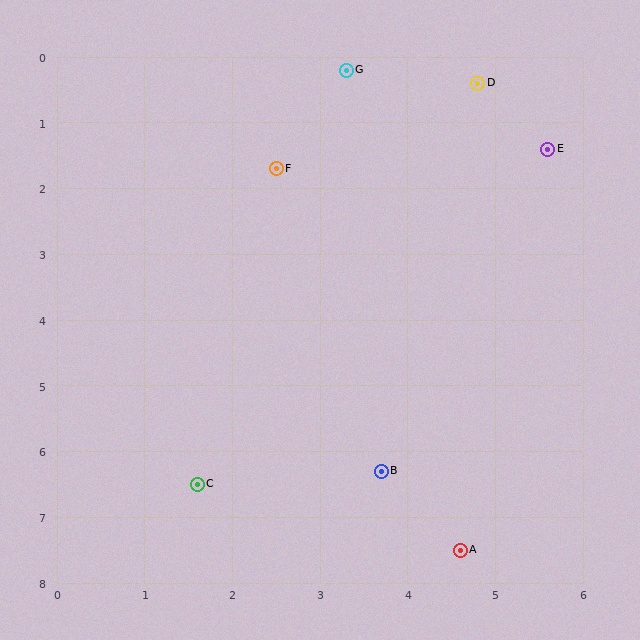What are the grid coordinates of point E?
Point E is at approximately (5.6, 1.4).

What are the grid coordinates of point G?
Point G is at approximately (3.3, 0.2).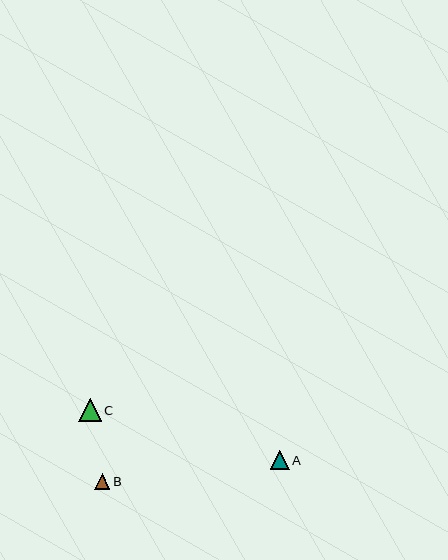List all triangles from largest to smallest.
From largest to smallest: C, A, B.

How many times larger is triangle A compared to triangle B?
Triangle A is approximately 1.2 times the size of triangle B.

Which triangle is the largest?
Triangle C is the largest with a size of approximately 22 pixels.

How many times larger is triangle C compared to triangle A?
Triangle C is approximately 1.2 times the size of triangle A.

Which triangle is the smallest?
Triangle B is the smallest with a size of approximately 16 pixels.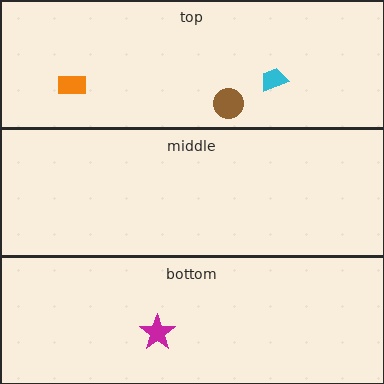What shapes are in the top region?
The orange rectangle, the brown circle, the cyan trapezoid.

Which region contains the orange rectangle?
The top region.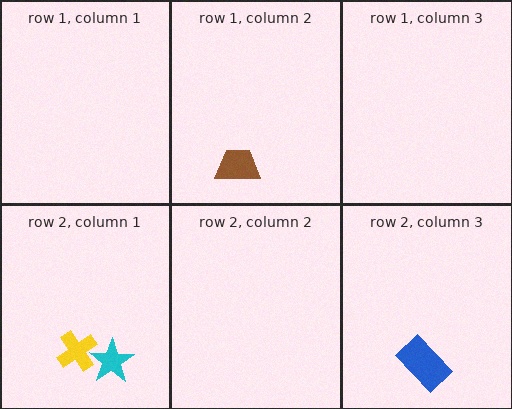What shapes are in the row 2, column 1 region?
The yellow cross, the cyan star.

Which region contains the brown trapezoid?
The row 1, column 2 region.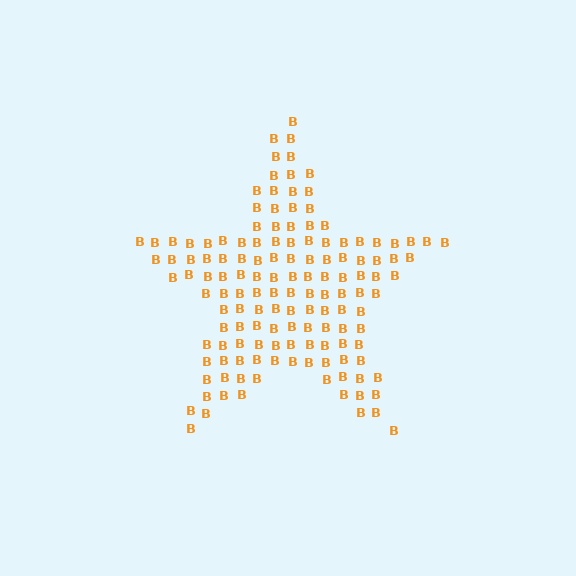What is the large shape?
The large shape is a star.